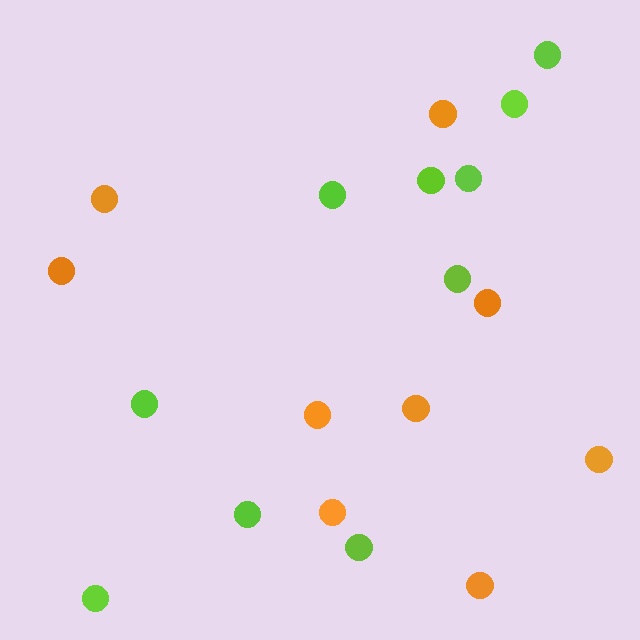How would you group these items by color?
There are 2 groups: one group of lime circles (10) and one group of orange circles (9).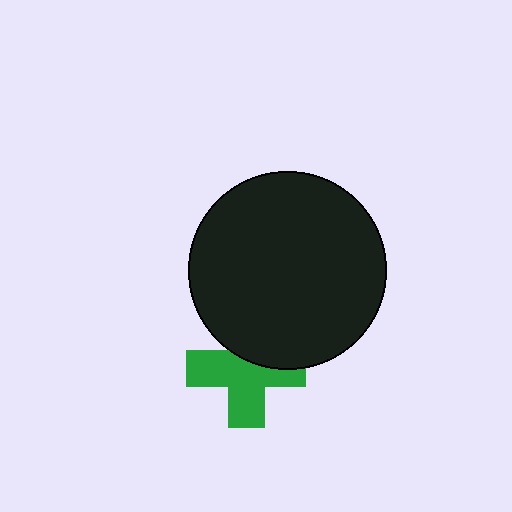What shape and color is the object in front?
The object in front is a black circle.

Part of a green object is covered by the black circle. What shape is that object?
It is a cross.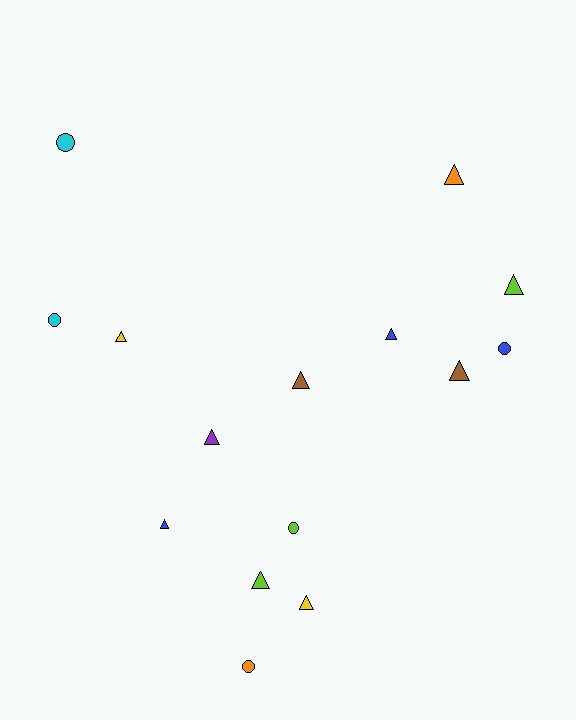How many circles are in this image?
There are 5 circles.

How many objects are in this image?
There are 15 objects.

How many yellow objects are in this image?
There are 2 yellow objects.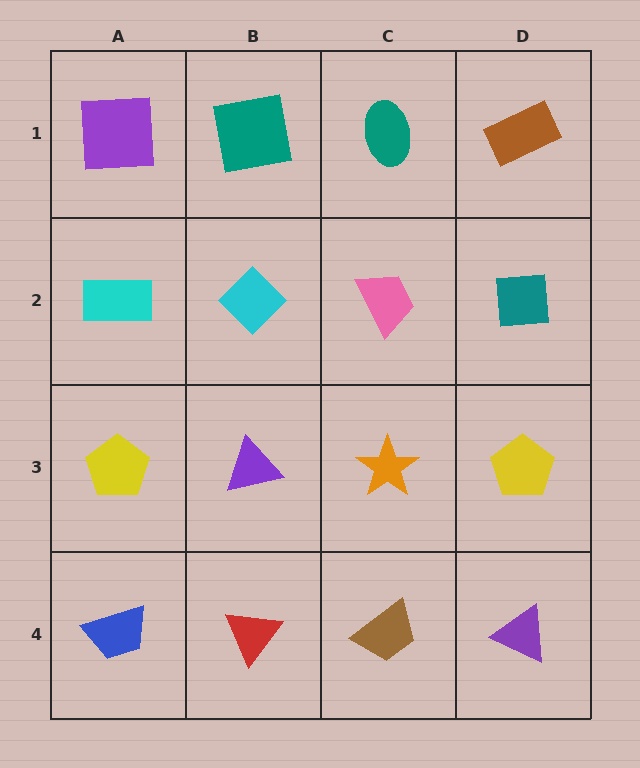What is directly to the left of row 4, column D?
A brown trapezoid.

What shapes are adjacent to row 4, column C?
An orange star (row 3, column C), a red triangle (row 4, column B), a purple triangle (row 4, column D).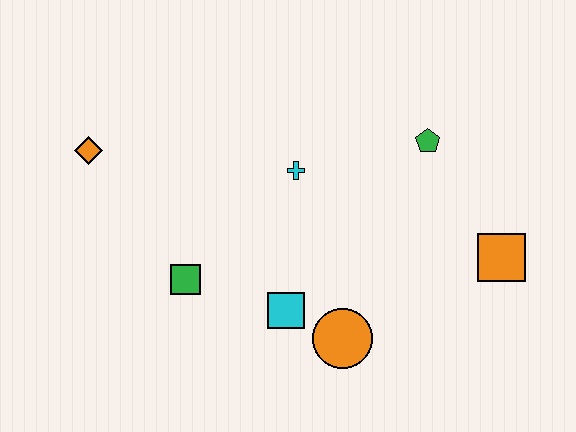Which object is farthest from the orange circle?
The orange diamond is farthest from the orange circle.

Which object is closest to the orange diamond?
The green square is closest to the orange diamond.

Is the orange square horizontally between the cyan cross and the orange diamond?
No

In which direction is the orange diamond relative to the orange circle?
The orange diamond is to the left of the orange circle.